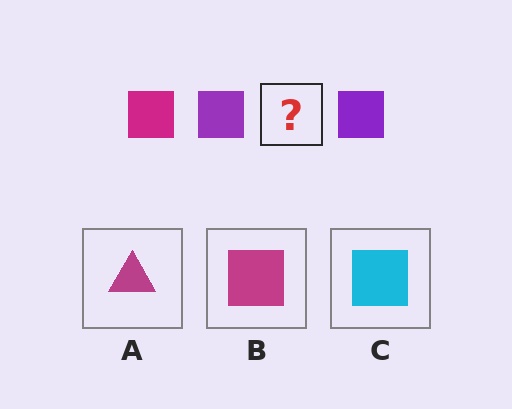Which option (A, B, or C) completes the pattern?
B.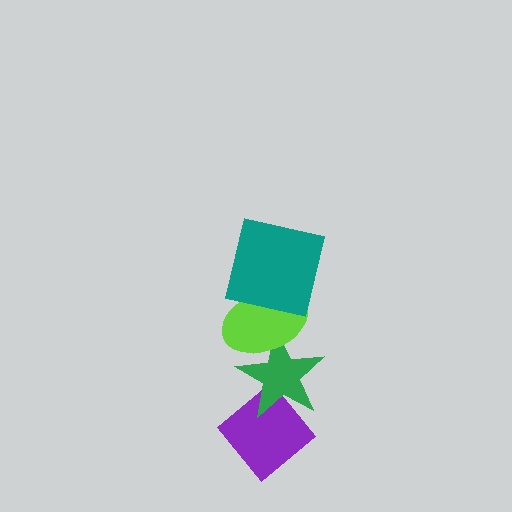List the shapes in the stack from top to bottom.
From top to bottom: the teal square, the lime ellipse, the green star, the purple diamond.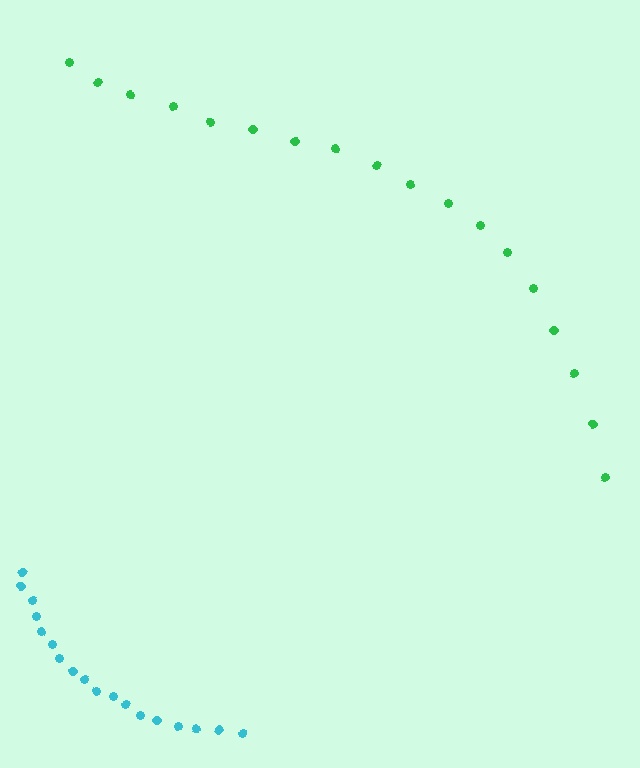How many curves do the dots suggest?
There are 2 distinct paths.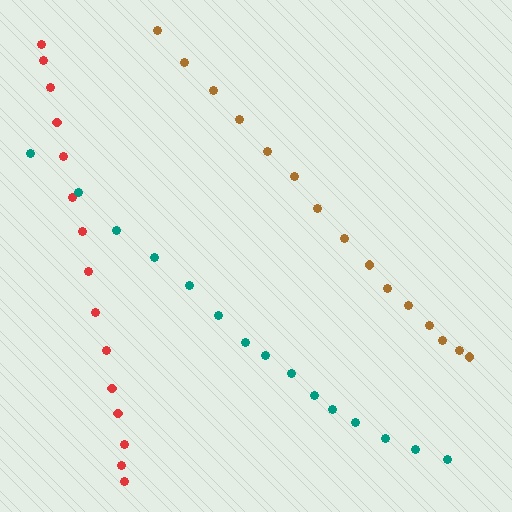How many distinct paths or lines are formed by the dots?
There are 3 distinct paths.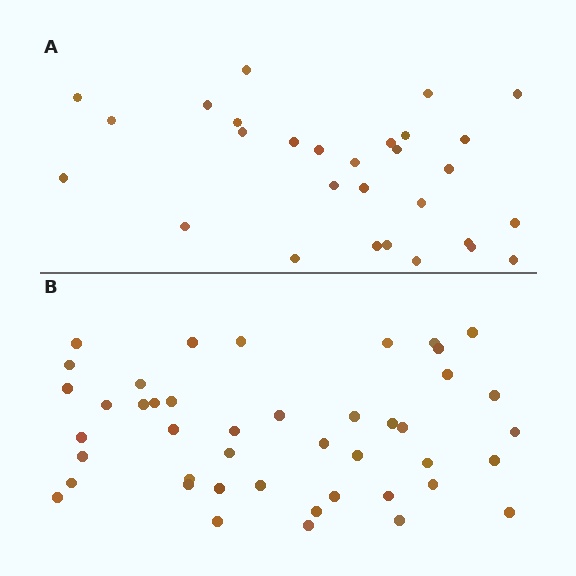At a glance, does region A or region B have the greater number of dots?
Region B (the bottom region) has more dots.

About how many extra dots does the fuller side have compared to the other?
Region B has approximately 15 more dots than region A.